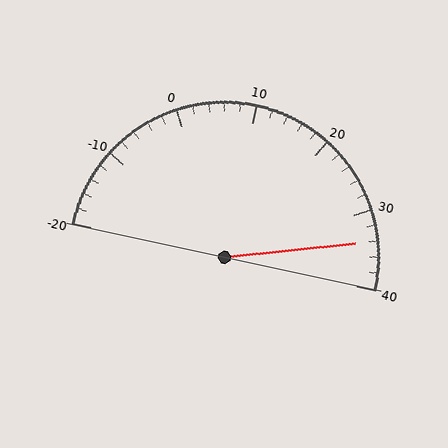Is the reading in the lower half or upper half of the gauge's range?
The reading is in the upper half of the range (-20 to 40).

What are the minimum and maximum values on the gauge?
The gauge ranges from -20 to 40.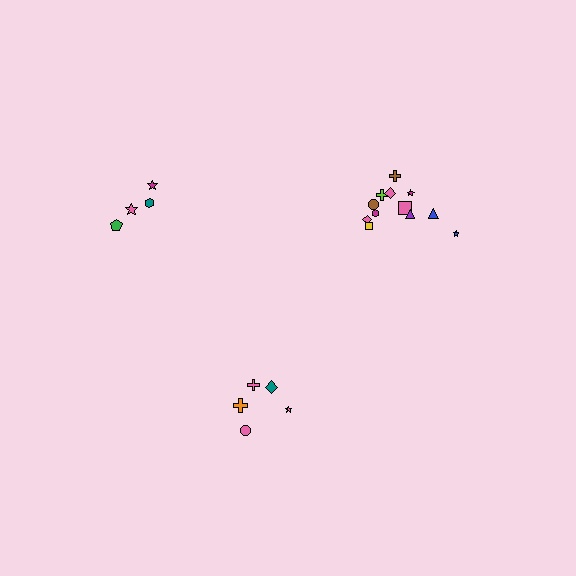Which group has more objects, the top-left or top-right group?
The top-right group.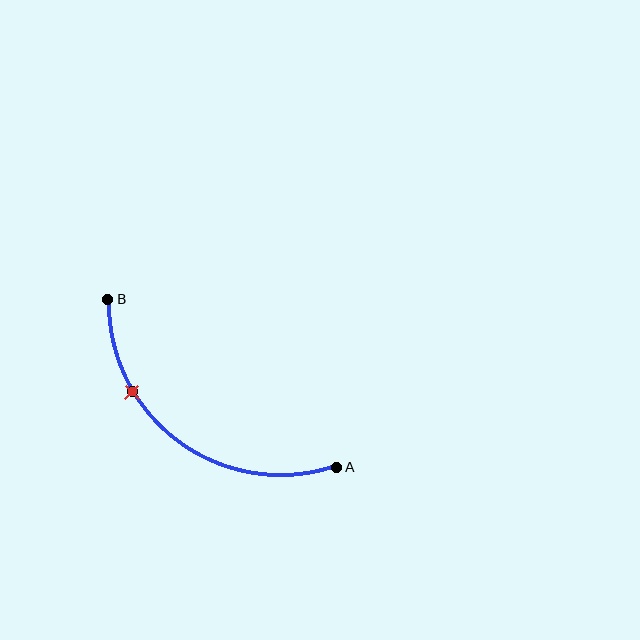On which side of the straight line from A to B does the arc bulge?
The arc bulges below and to the left of the straight line connecting A and B.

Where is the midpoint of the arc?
The arc midpoint is the point on the curve farthest from the straight line joining A and B. It sits below and to the left of that line.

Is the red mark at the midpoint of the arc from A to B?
No. The red mark lies on the arc but is closer to endpoint B. The arc midpoint would be at the point on the curve equidistant along the arc from both A and B.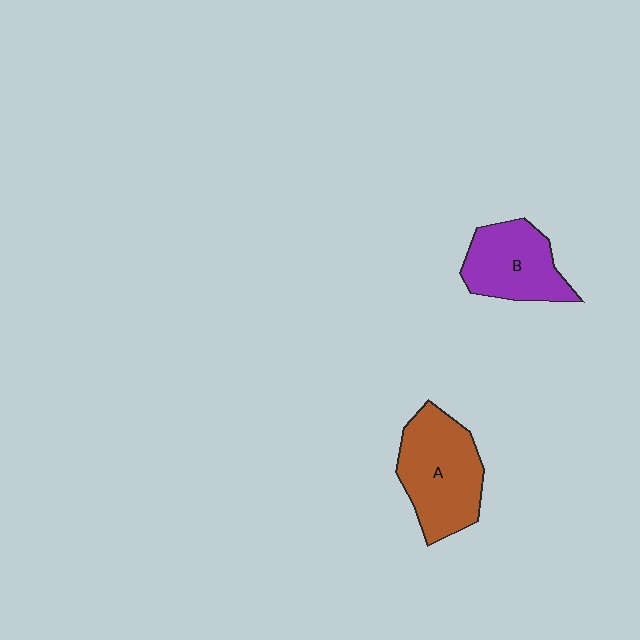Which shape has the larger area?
Shape A (brown).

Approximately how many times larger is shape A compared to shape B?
Approximately 1.3 times.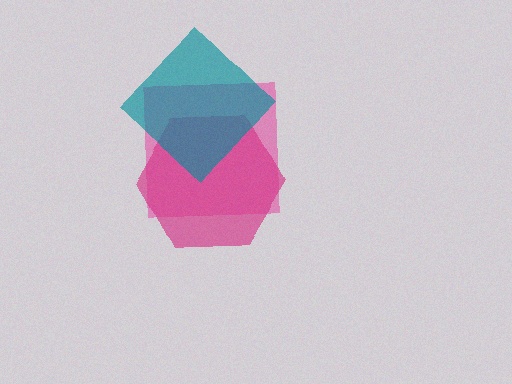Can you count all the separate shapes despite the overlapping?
Yes, there are 3 separate shapes.